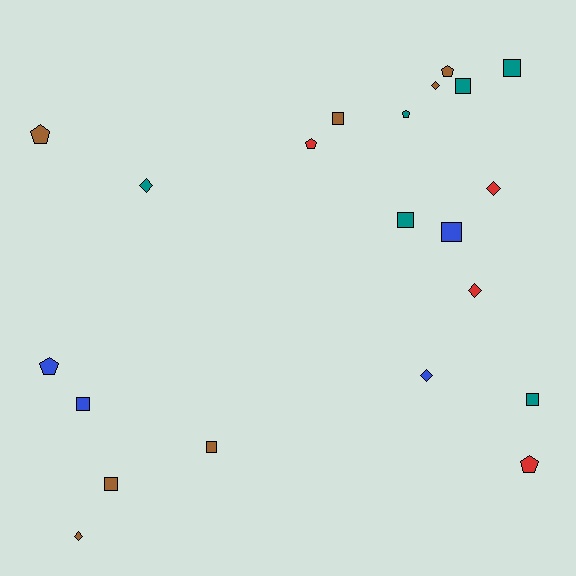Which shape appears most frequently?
Square, with 9 objects.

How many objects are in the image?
There are 21 objects.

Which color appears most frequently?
Brown, with 7 objects.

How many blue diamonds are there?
There is 1 blue diamond.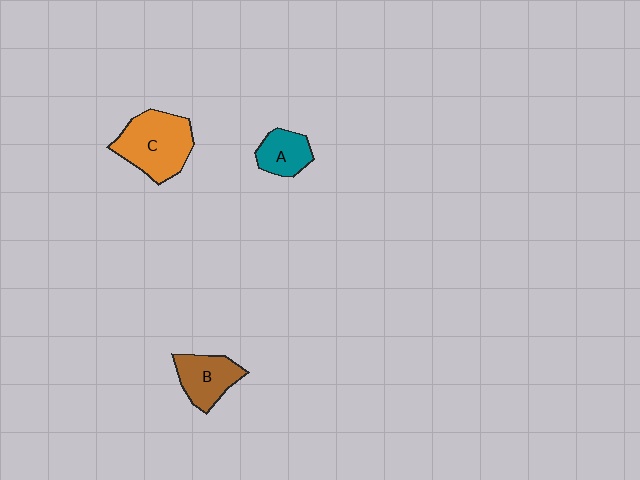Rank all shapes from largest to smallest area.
From largest to smallest: C (orange), B (brown), A (teal).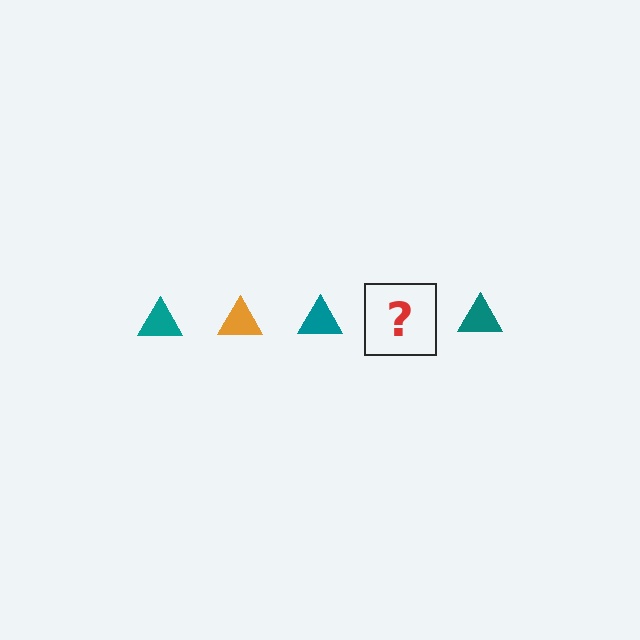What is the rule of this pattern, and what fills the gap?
The rule is that the pattern cycles through teal, orange triangles. The gap should be filled with an orange triangle.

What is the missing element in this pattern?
The missing element is an orange triangle.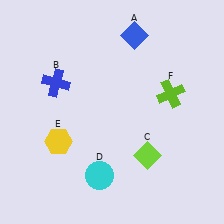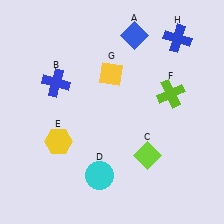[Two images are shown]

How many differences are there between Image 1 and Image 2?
There are 2 differences between the two images.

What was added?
A yellow diamond (G), a blue cross (H) were added in Image 2.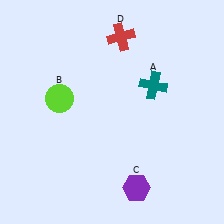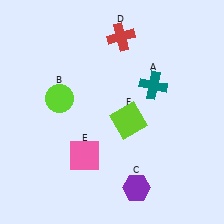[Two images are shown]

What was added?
A pink square (E), a lime square (F) were added in Image 2.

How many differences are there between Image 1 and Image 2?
There are 2 differences between the two images.